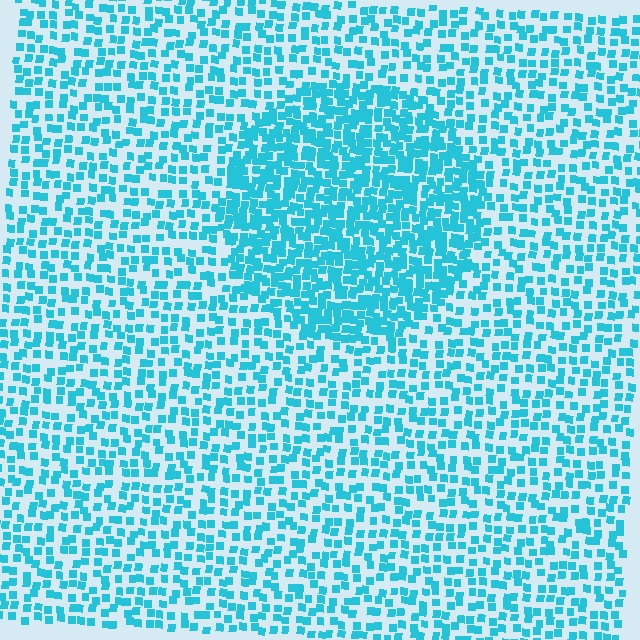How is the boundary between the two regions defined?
The boundary is defined by a change in element density (approximately 2.0x ratio). All elements are the same color, size, and shape.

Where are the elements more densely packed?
The elements are more densely packed inside the circle boundary.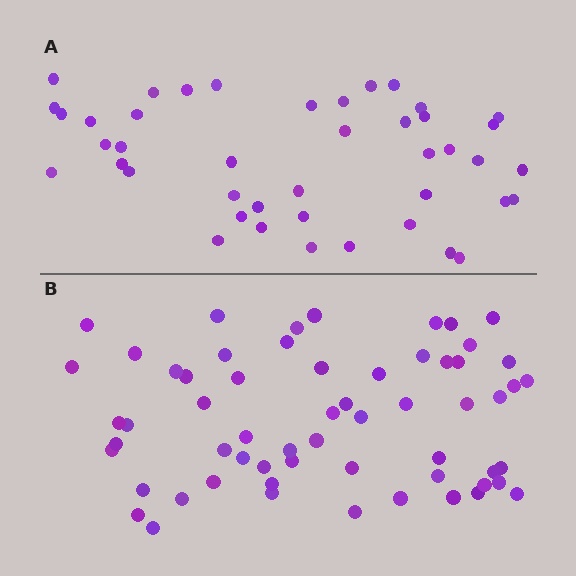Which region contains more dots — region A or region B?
Region B (the bottom region) has more dots.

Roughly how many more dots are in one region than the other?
Region B has approximately 15 more dots than region A.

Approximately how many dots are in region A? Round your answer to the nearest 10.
About 40 dots. (The exact count is 43, which rounds to 40.)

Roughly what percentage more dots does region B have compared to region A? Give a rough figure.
About 40% more.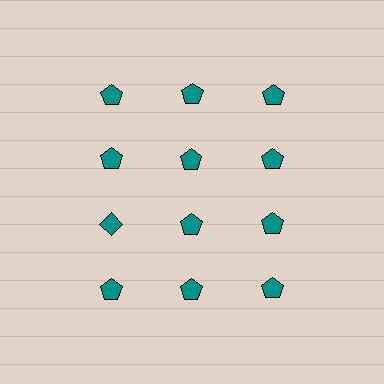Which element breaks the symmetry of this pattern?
The teal diamond in the third row, leftmost column breaks the symmetry. All other shapes are teal pentagons.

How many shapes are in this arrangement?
There are 12 shapes arranged in a grid pattern.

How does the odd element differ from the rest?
It has a different shape: diamond instead of pentagon.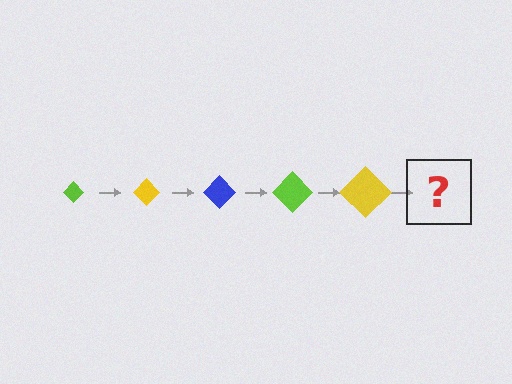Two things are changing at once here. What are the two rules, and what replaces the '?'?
The two rules are that the diamond grows larger each step and the color cycles through lime, yellow, and blue. The '?' should be a blue diamond, larger than the previous one.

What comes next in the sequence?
The next element should be a blue diamond, larger than the previous one.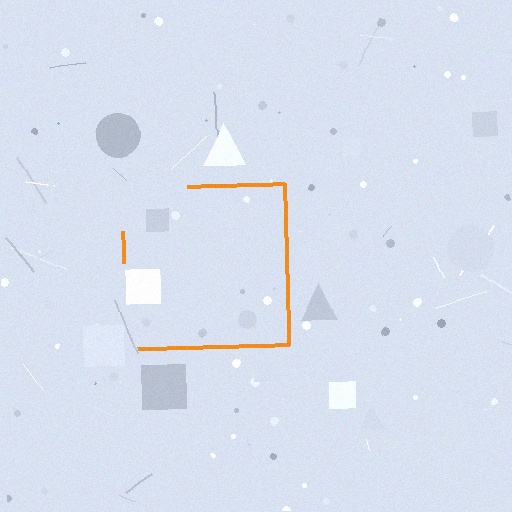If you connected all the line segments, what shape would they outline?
They would outline a square.